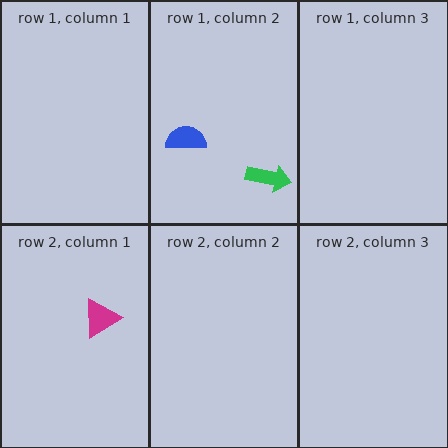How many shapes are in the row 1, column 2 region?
2.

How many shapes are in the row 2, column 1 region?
1.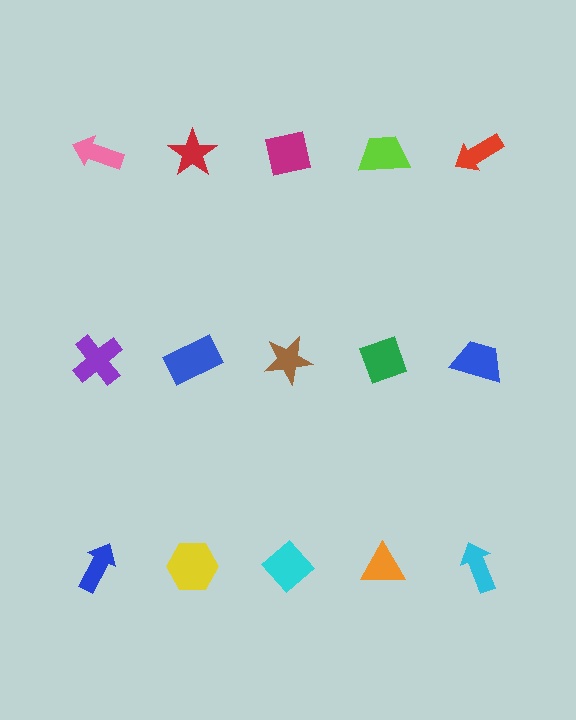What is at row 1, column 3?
A magenta square.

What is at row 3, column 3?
A cyan diamond.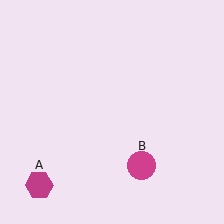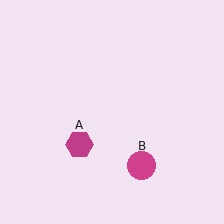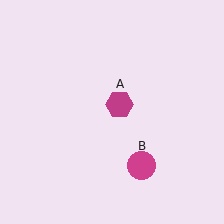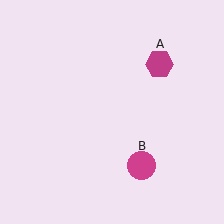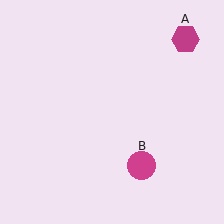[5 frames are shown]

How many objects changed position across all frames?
1 object changed position: magenta hexagon (object A).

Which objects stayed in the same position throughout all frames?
Magenta circle (object B) remained stationary.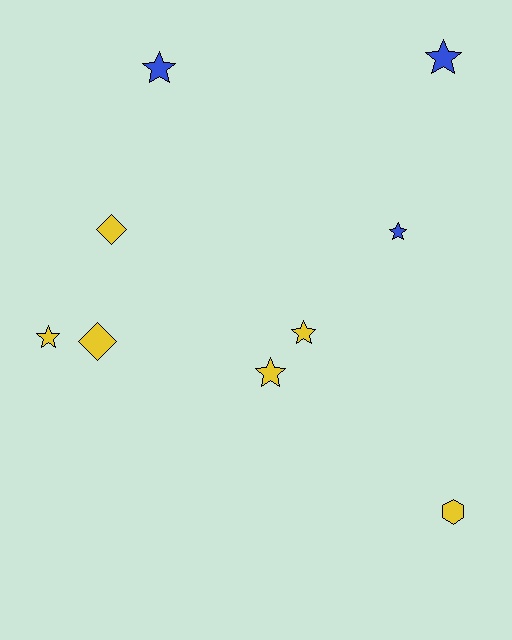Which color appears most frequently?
Yellow, with 6 objects.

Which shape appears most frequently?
Star, with 6 objects.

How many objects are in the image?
There are 9 objects.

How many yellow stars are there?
There are 3 yellow stars.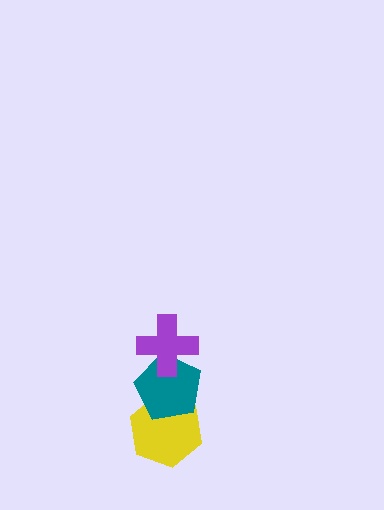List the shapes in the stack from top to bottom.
From top to bottom: the purple cross, the teal pentagon, the yellow hexagon.